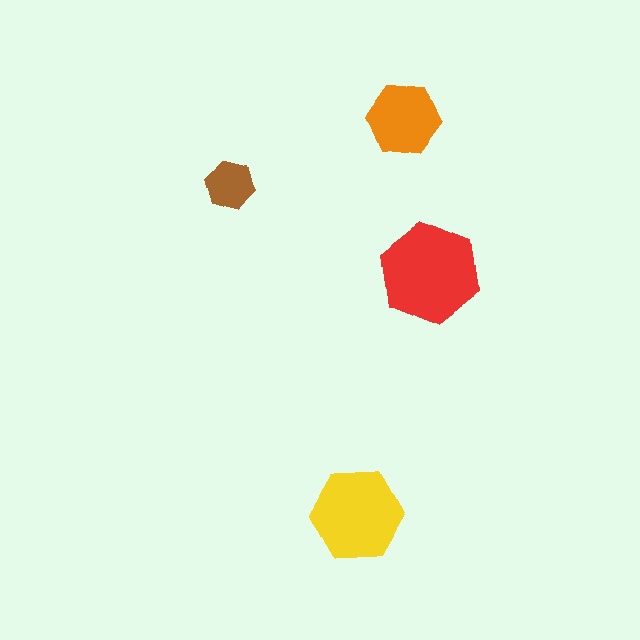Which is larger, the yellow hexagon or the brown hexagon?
The yellow one.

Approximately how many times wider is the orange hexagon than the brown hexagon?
About 1.5 times wider.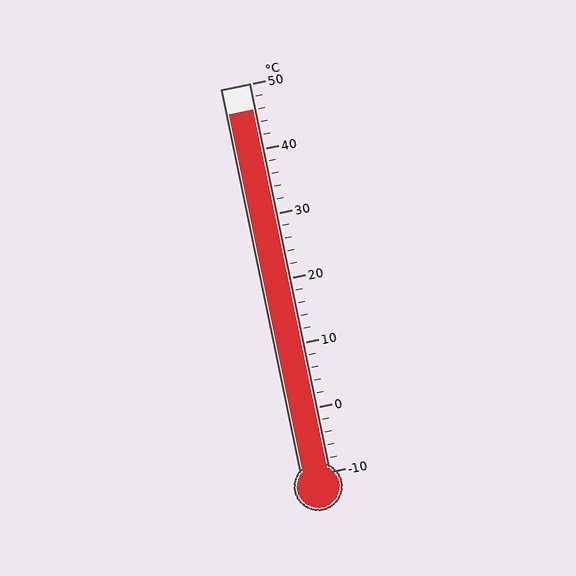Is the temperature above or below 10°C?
The temperature is above 10°C.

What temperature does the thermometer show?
The thermometer shows approximately 46°C.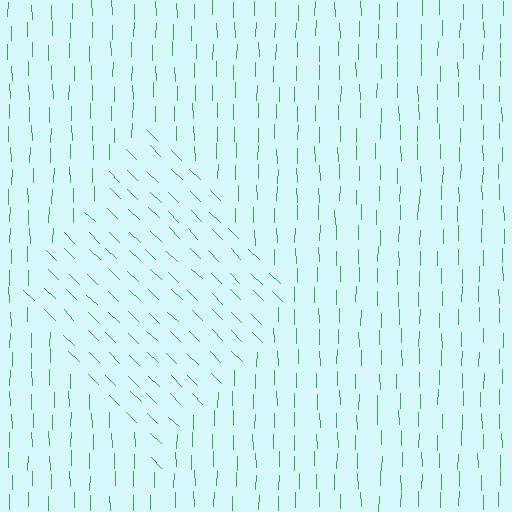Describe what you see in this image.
The image is filled with small green line segments. A diamond region in the image has lines oriented differently from the surrounding lines, creating a visible texture boundary.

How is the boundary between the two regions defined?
The boundary is defined purely by a change in line orientation (approximately 45 degrees difference). All lines are the same color and thickness.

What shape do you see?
I see a diamond.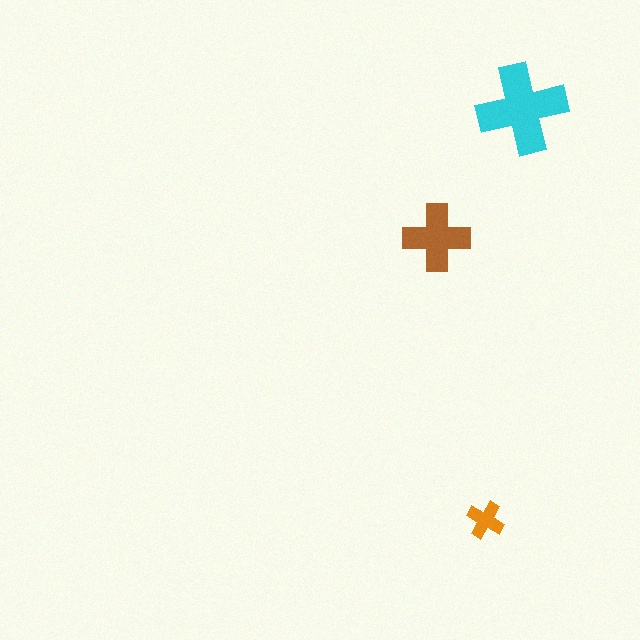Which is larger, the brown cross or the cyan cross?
The cyan one.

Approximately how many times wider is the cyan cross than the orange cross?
About 2.5 times wider.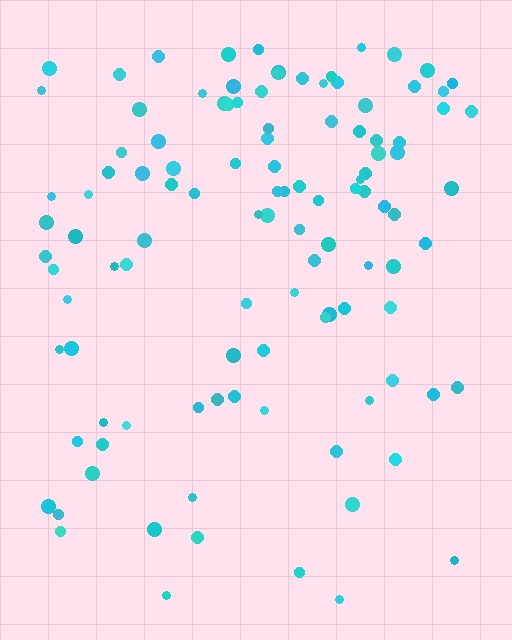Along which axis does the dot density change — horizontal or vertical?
Vertical.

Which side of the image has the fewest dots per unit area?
The bottom.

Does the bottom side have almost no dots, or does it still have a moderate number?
Still a moderate number, just noticeably fewer than the top.